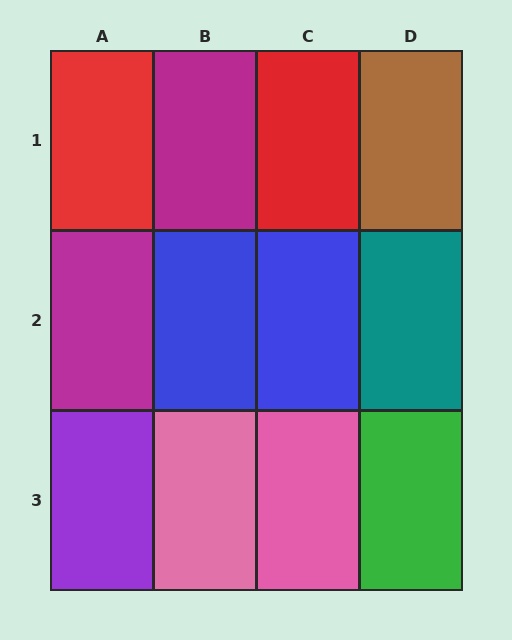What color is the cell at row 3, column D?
Green.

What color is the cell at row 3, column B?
Pink.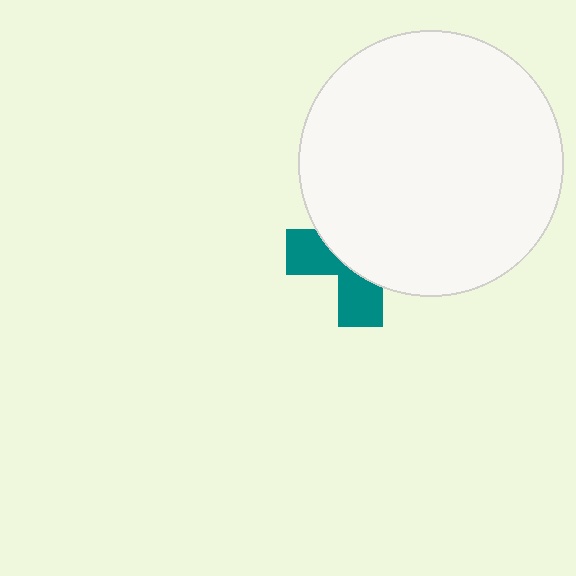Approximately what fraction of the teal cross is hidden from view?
Roughly 62% of the teal cross is hidden behind the white circle.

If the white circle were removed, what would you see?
You would see the complete teal cross.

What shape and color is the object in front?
The object in front is a white circle.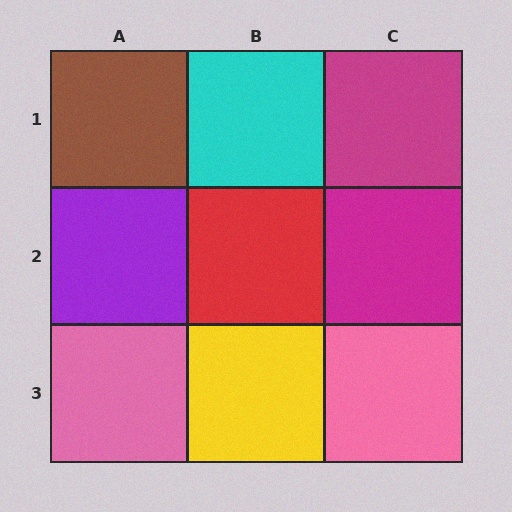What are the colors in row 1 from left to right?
Brown, cyan, magenta.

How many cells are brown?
1 cell is brown.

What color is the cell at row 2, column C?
Magenta.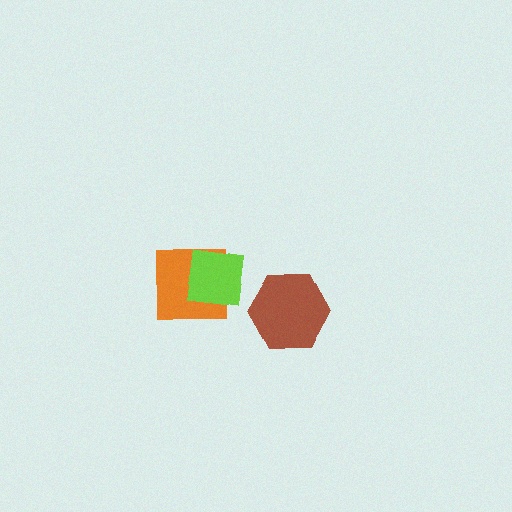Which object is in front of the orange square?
The lime square is in front of the orange square.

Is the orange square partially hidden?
Yes, it is partially covered by another shape.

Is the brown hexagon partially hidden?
No, no other shape covers it.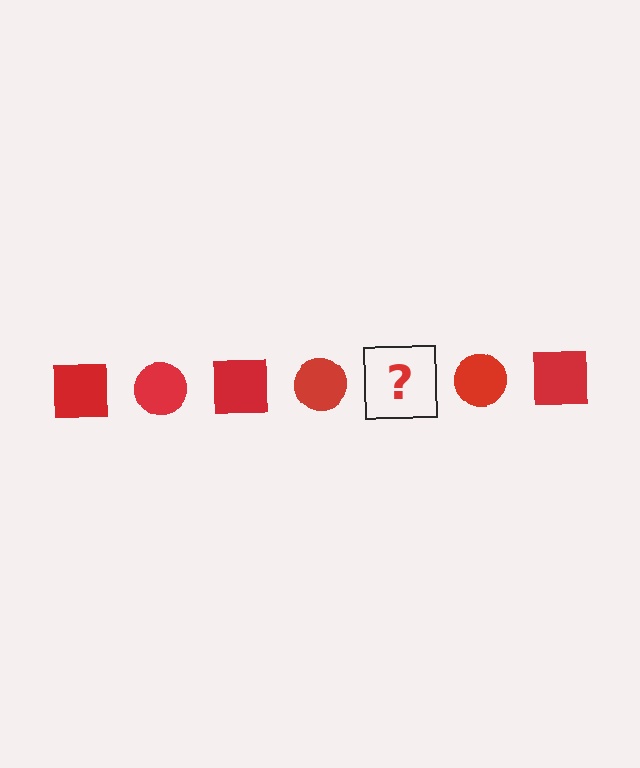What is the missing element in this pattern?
The missing element is a red square.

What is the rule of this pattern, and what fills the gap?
The rule is that the pattern cycles through square, circle shapes in red. The gap should be filled with a red square.